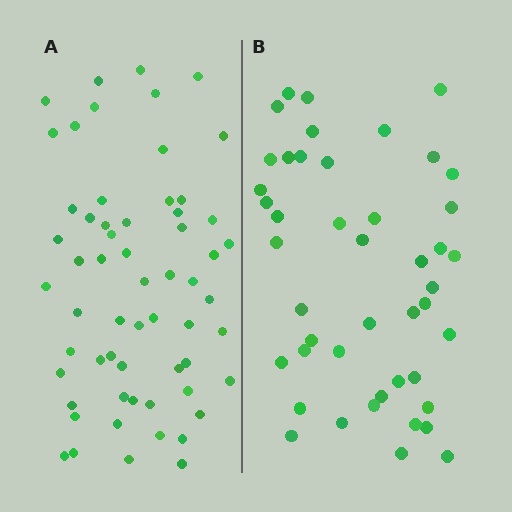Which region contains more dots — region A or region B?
Region A (the left region) has more dots.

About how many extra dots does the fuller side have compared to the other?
Region A has approximately 15 more dots than region B.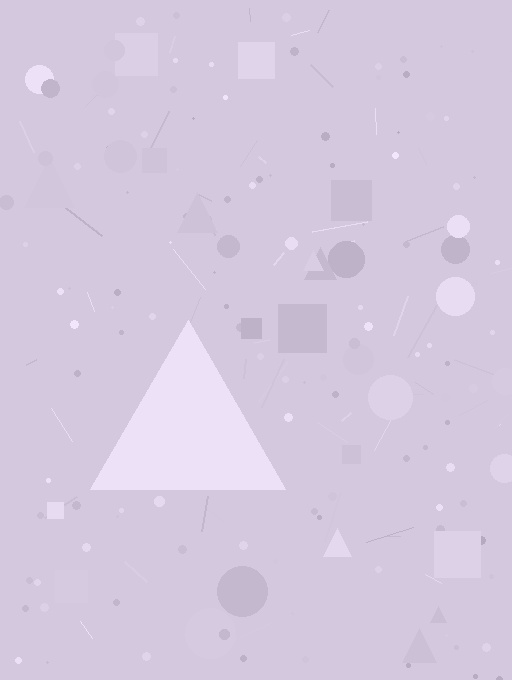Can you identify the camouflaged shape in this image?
The camouflaged shape is a triangle.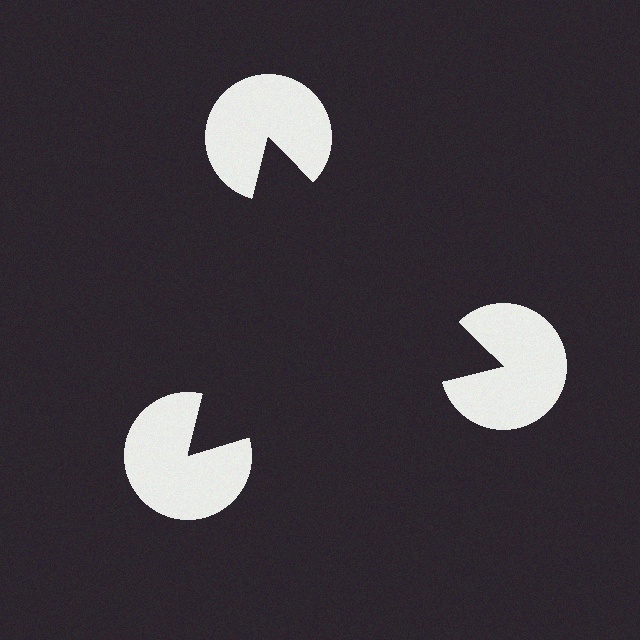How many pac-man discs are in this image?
There are 3 — one at each vertex of the illusory triangle.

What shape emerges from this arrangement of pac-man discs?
An illusory triangle — its edges are inferred from the aligned wedge cuts in the pac-man discs, not physically drawn.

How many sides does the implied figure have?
3 sides.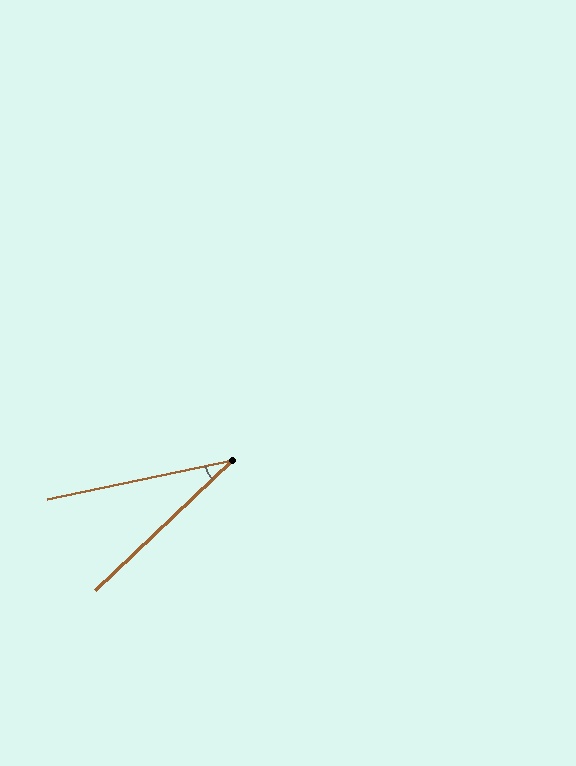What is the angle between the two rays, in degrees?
Approximately 31 degrees.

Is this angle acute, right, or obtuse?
It is acute.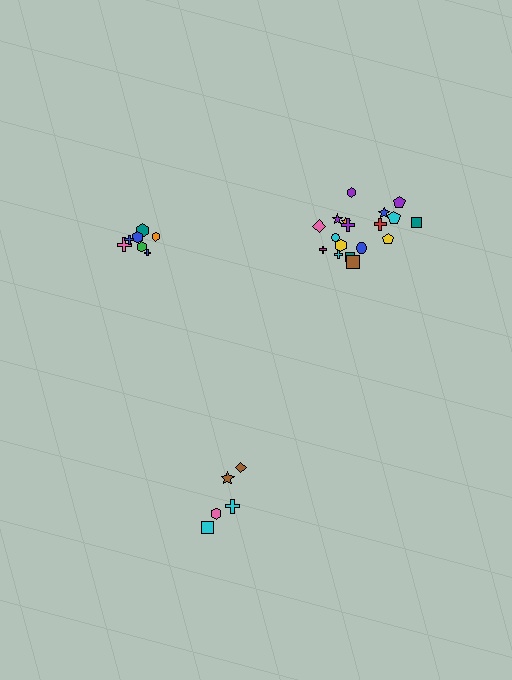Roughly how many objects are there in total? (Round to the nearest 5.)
Roughly 30 objects in total.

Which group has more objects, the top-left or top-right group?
The top-right group.